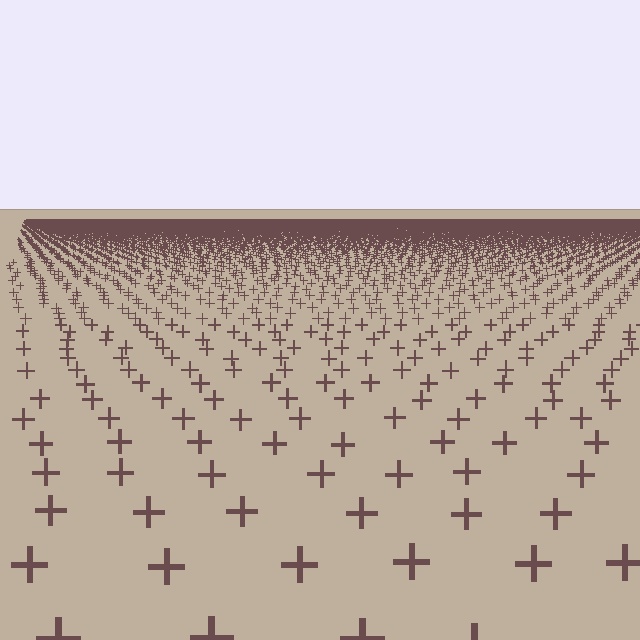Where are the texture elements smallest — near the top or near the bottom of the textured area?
Near the top.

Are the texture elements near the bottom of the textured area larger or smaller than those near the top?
Larger. Near the bottom, elements are closer to the viewer and appear at a bigger on-screen size.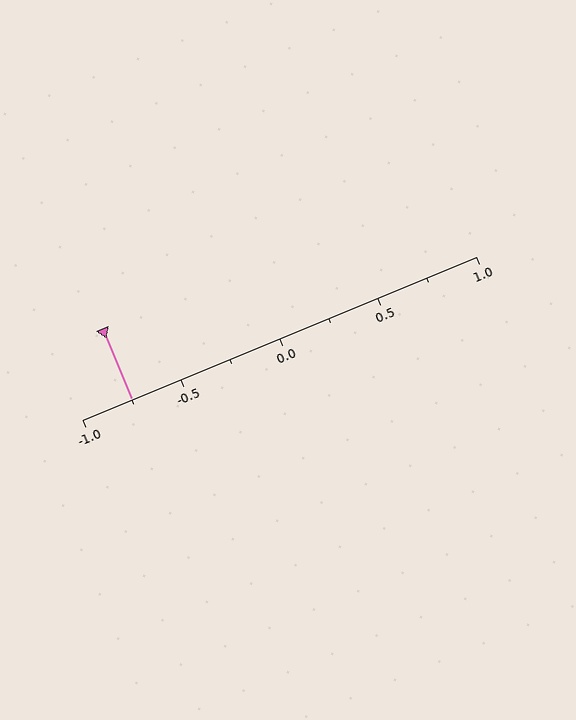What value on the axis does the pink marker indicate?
The marker indicates approximately -0.75.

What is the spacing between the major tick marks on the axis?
The major ticks are spaced 0.5 apart.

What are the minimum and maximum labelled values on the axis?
The axis runs from -1.0 to 1.0.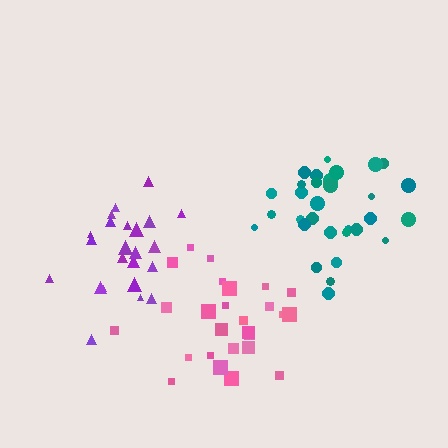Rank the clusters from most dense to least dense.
teal, purple, pink.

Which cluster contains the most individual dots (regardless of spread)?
Teal (32).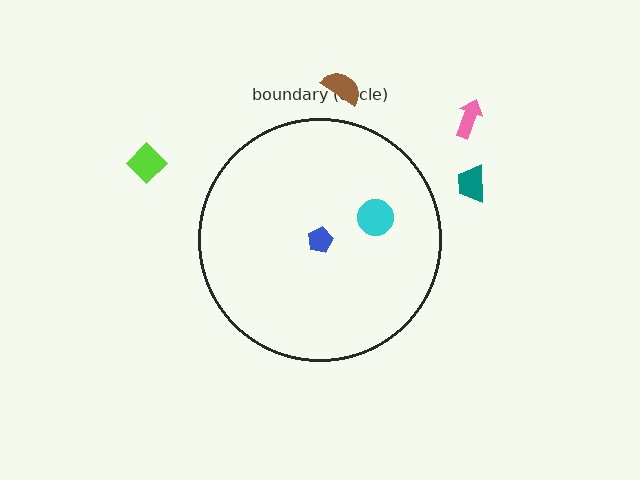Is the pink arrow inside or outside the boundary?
Outside.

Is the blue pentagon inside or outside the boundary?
Inside.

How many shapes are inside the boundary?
2 inside, 4 outside.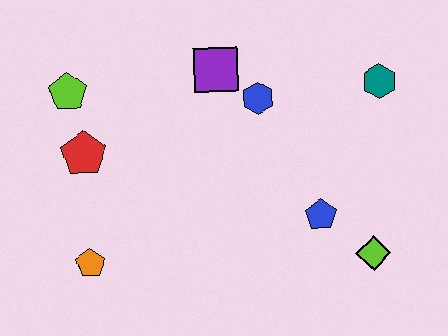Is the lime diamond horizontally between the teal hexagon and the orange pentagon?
Yes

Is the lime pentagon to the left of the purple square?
Yes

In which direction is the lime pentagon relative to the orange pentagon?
The lime pentagon is above the orange pentagon.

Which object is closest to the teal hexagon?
The blue hexagon is closest to the teal hexagon.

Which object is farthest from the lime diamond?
The lime pentagon is farthest from the lime diamond.